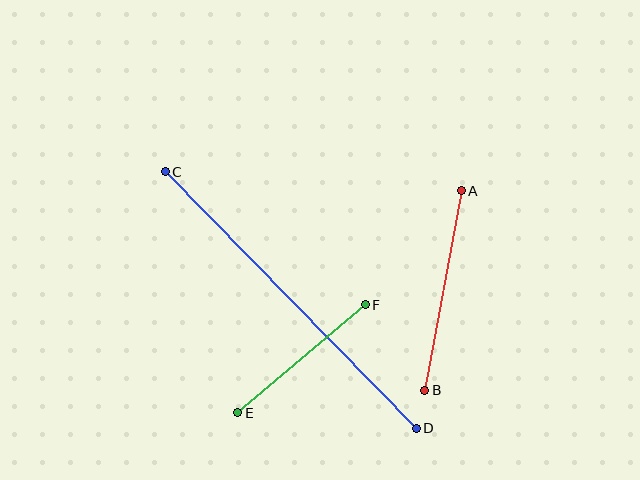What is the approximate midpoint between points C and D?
The midpoint is at approximately (291, 300) pixels.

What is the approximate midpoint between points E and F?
The midpoint is at approximately (302, 359) pixels.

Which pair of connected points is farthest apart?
Points C and D are farthest apart.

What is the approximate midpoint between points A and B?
The midpoint is at approximately (443, 290) pixels.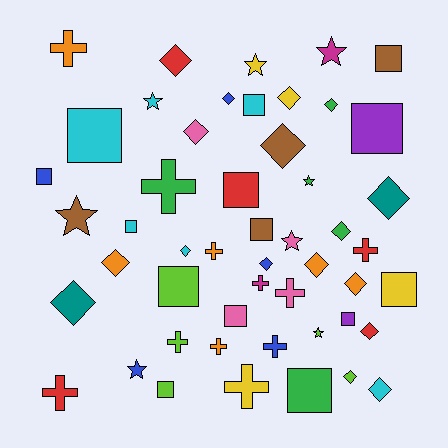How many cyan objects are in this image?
There are 6 cyan objects.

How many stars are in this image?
There are 8 stars.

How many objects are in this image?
There are 50 objects.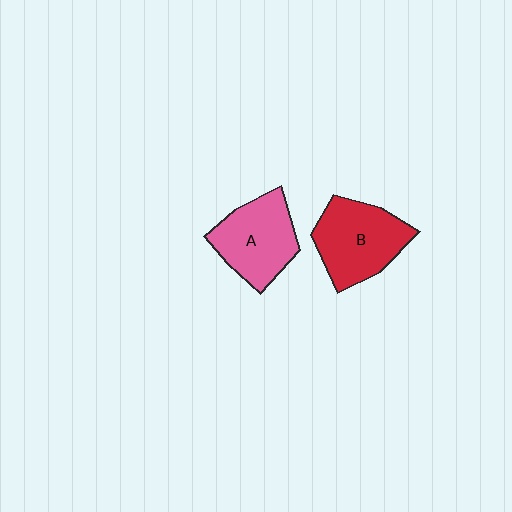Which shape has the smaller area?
Shape A (pink).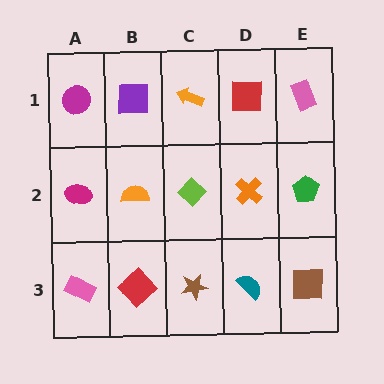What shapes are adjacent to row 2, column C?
An orange arrow (row 1, column C), a brown star (row 3, column C), an orange semicircle (row 2, column B), an orange cross (row 2, column D).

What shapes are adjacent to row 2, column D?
A red square (row 1, column D), a teal semicircle (row 3, column D), a lime diamond (row 2, column C), a green pentagon (row 2, column E).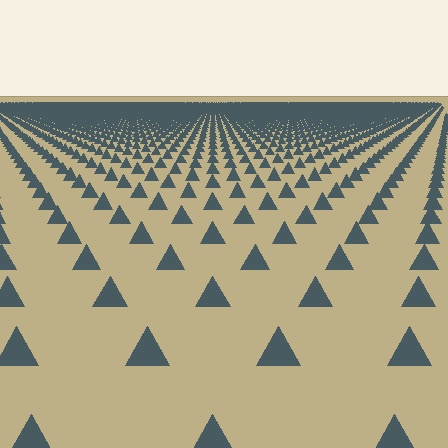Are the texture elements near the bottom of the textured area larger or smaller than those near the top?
Larger. Near the bottom, elements are closer to the viewer and appear at a bigger on-screen size.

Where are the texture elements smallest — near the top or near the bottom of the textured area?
Near the top.